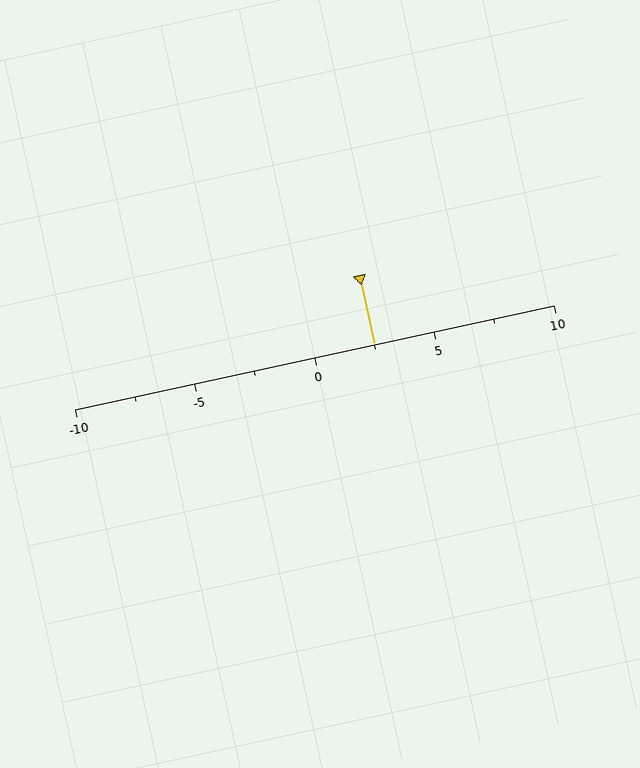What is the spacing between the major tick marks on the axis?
The major ticks are spaced 5 apart.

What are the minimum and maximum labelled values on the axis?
The axis runs from -10 to 10.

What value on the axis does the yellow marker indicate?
The marker indicates approximately 2.5.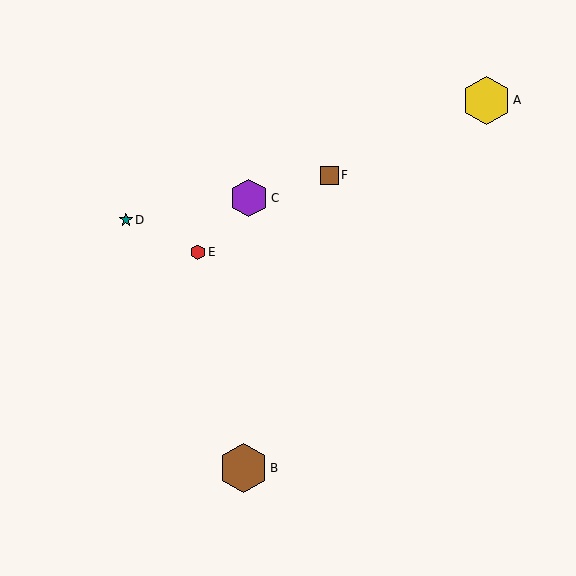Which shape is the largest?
The brown hexagon (labeled B) is the largest.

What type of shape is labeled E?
Shape E is a red hexagon.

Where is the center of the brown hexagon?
The center of the brown hexagon is at (243, 468).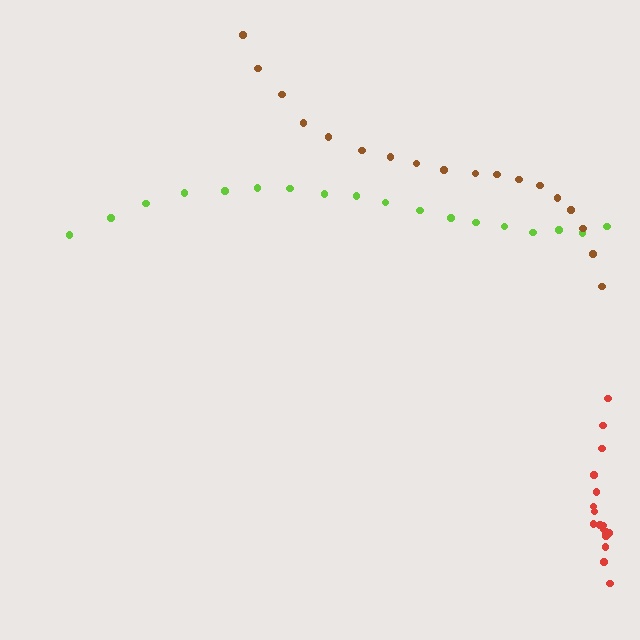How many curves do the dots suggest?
There are 3 distinct paths.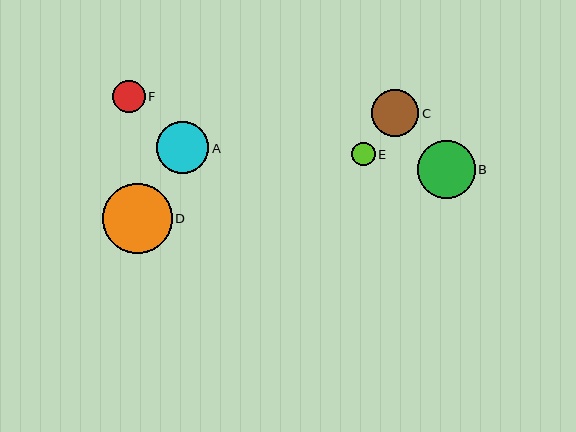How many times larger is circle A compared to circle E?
Circle A is approximately 2.2 times the size of circle E.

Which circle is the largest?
Circle D is the largest with a size of approximately 70 pixels.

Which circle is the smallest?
Circle E is the smallest with a size of approximately 23 pixels.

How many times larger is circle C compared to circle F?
Circle C is approximately 1.5 times the size of circle F.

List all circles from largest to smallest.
From largest to smallest: D, B, A, C, F, E.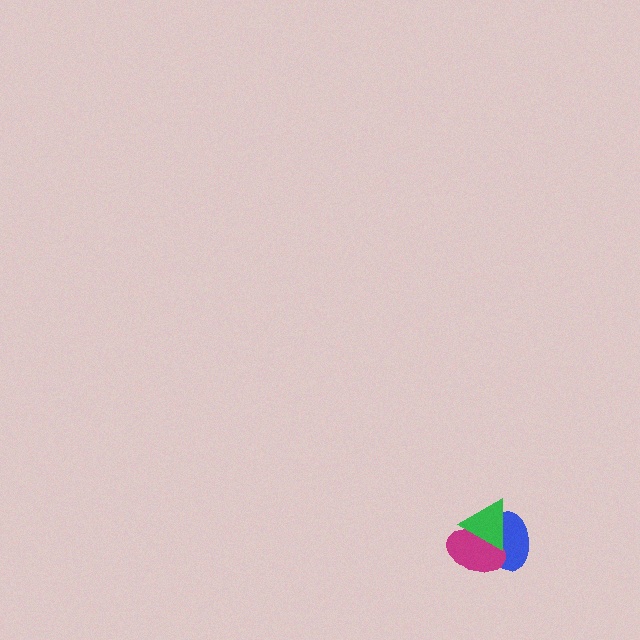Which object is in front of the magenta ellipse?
The green triangle is in front of the magenta ellipse.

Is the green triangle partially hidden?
No, no other shape covers it.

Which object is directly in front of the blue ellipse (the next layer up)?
The magenta ellipse is directly in front of the blue ellipse.